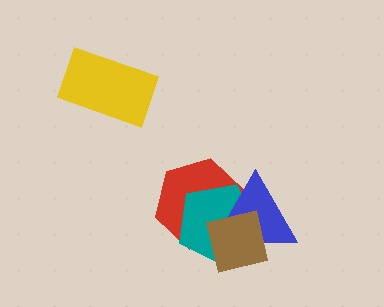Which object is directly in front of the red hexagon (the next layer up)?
The teal pentagon is directly in front of the red hexagon.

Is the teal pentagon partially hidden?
Yes, it is partially covered by another shape.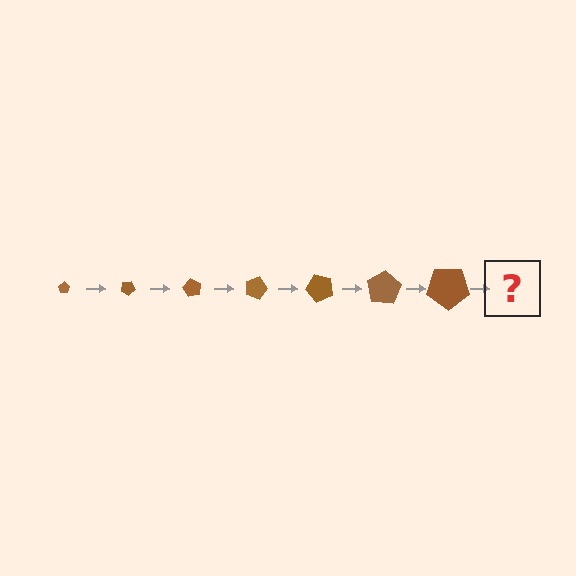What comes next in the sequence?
The next element should be a pentagon, larger than the previous one and rotated 210 degrees from the start.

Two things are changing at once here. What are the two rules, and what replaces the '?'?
The two rules are that the pentagon grows larger each step and it rotates 30 degrees each step. The '?' should be a pentagon, larger than the previous one and rotated 210 degrees from the start.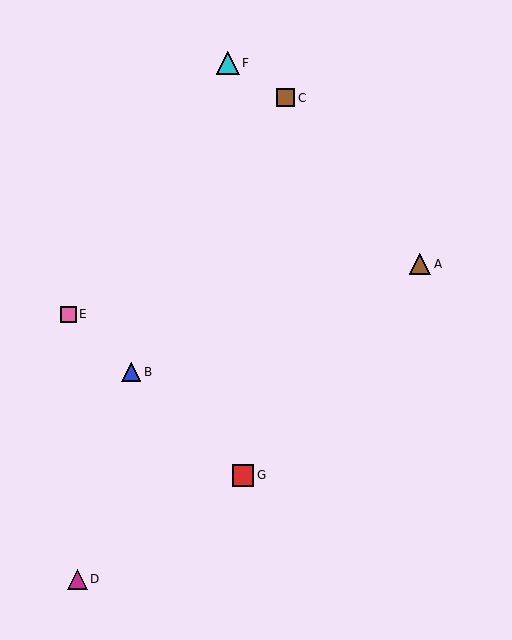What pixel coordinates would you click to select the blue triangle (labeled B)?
Click at (131, 372) to select the blue triangle B.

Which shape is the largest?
The cyan triangle (labeled F) is the largest.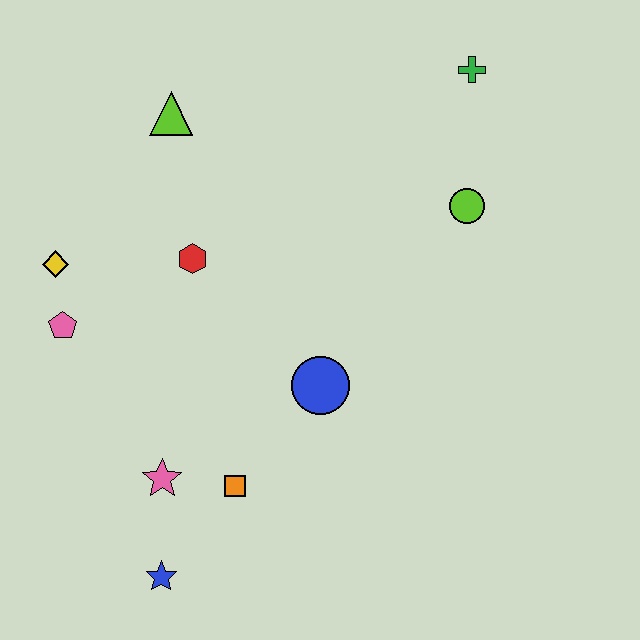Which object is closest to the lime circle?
The green cross is closest to the lime circle.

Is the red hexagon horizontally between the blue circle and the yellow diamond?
Yes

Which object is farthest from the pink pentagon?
The green cross is farthest from the pink pentagon.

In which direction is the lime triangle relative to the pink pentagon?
The lime triangle is above the pink pentagon.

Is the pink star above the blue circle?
No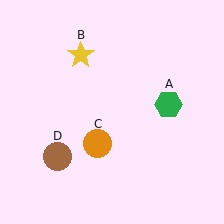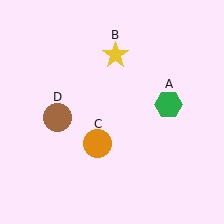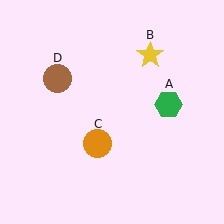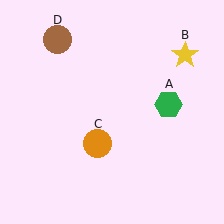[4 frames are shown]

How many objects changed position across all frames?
2 objects changed position: yellow star (object B), brown circle (object D).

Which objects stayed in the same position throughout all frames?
Green hexagon (object A) and orange circle (object C) remained stationary.